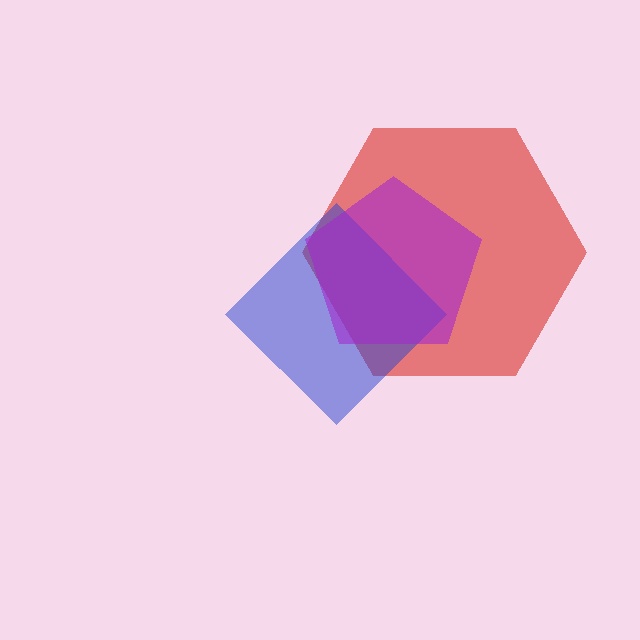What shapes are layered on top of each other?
The layered shapes are: a red hexagon, a blue diamond, a purple pentagon.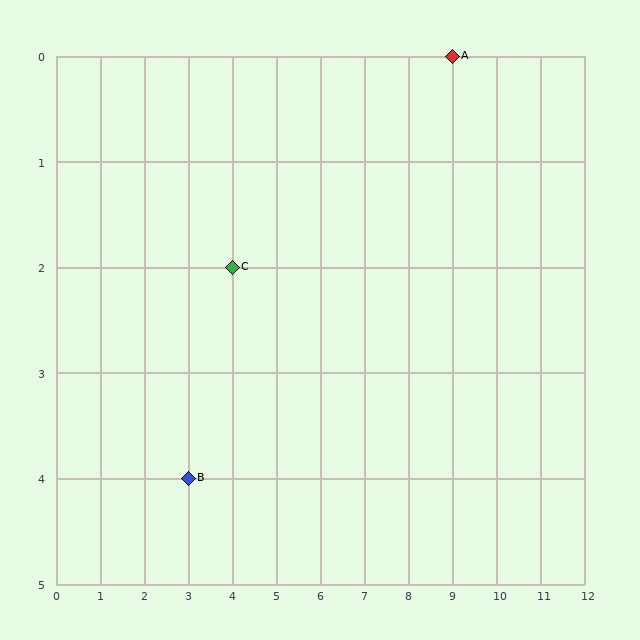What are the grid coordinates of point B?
Point B is at grid coordinates (3, 4).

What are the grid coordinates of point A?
Point A is at grid coordinates (9, 0).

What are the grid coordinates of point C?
Point C is at grid coordinates (4, 2).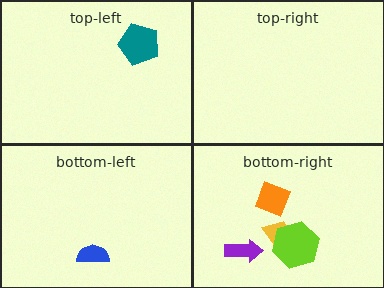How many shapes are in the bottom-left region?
1.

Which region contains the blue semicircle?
The bottom-left region.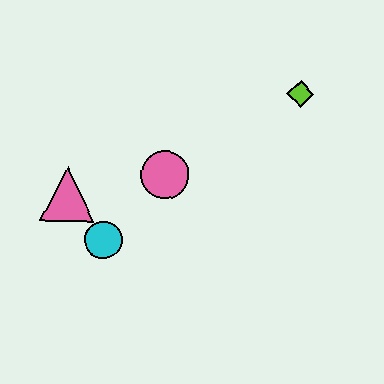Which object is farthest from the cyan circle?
The lime diamond is farthest from the cyan circle.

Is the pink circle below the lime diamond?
Yes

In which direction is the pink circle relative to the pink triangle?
The pink circle is to the right of the pink triangle.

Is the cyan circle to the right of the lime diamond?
No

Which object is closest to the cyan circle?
The pink triangle is closest to the cyan circle.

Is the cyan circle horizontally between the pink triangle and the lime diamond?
Yes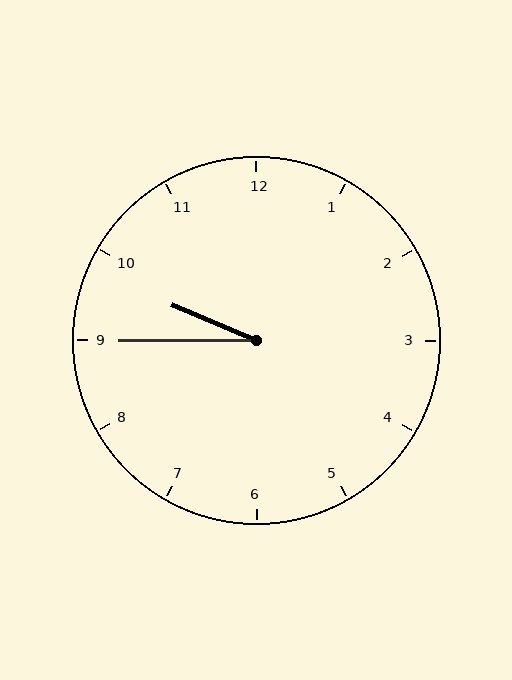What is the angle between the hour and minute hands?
Approximately 22 degrees.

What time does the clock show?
9:45.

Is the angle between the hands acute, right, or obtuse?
It is acute.